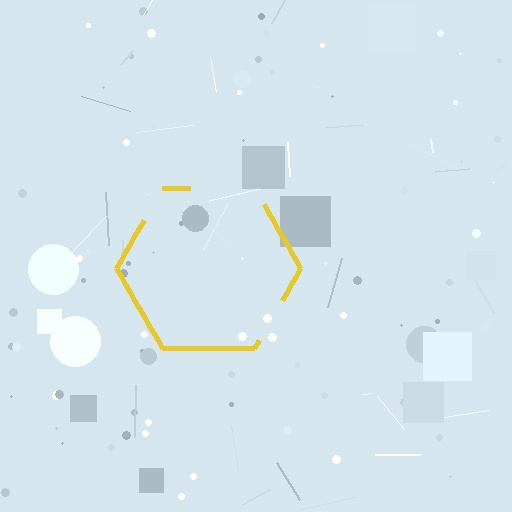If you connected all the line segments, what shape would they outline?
They would outline a hexagon.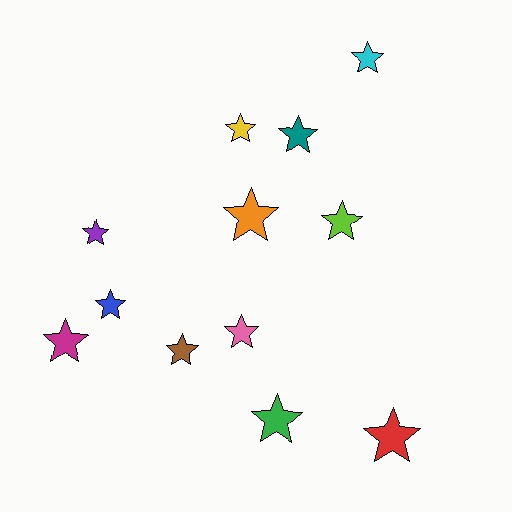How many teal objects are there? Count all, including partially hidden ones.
There is 1 teal object.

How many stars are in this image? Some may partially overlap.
There are 12 stars.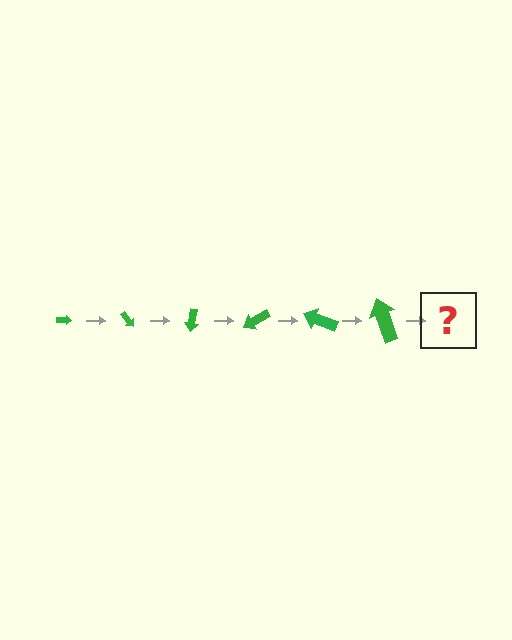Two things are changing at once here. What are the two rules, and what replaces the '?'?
The two rules are that the arrow grows larger each step and it rotates 50 degrees each step. The '?' should be an arrow, larger than the previous one and rotated 300 degrees from the start.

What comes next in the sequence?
The next element should be an arrow, larger than the previous one and rotated 300 degrees from the start.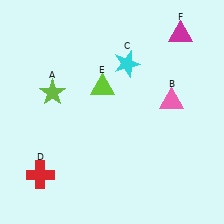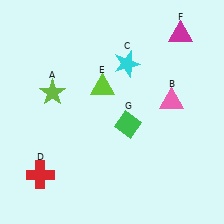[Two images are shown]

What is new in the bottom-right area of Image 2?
A green diamond (G) was added in the bottom-right area of Image 2.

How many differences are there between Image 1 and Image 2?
There is 1 difference between the two images.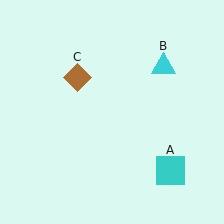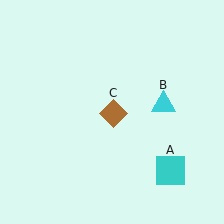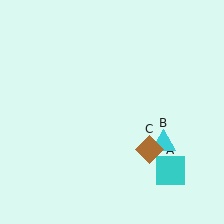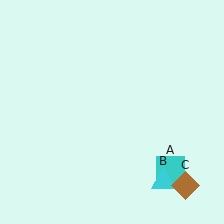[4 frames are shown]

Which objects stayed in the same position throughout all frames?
Cyan square (object A) remained stationary.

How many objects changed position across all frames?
2 objects changed position: cyan triangle (object B), brown diamond (object C).